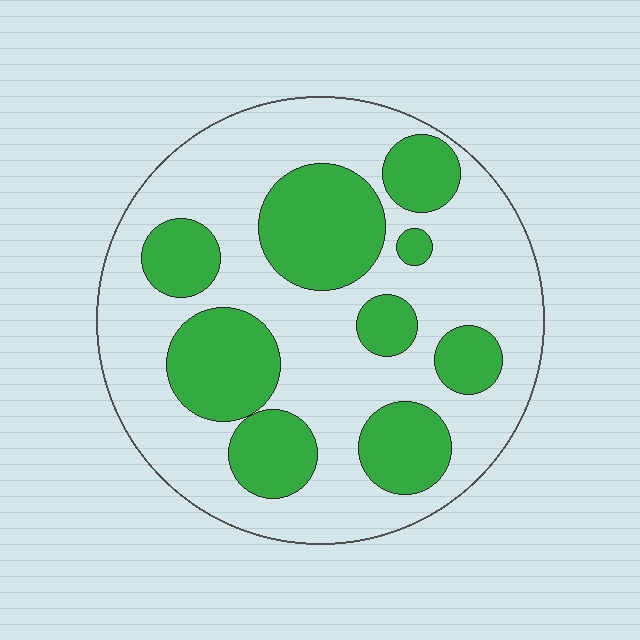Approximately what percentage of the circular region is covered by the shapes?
Approximately 35%.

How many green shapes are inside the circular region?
9.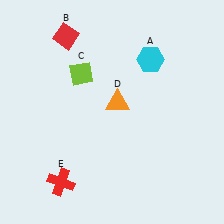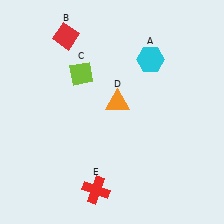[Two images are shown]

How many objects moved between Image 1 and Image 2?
1 object moved between the two images.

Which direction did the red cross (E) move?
The red cross (E) moved right.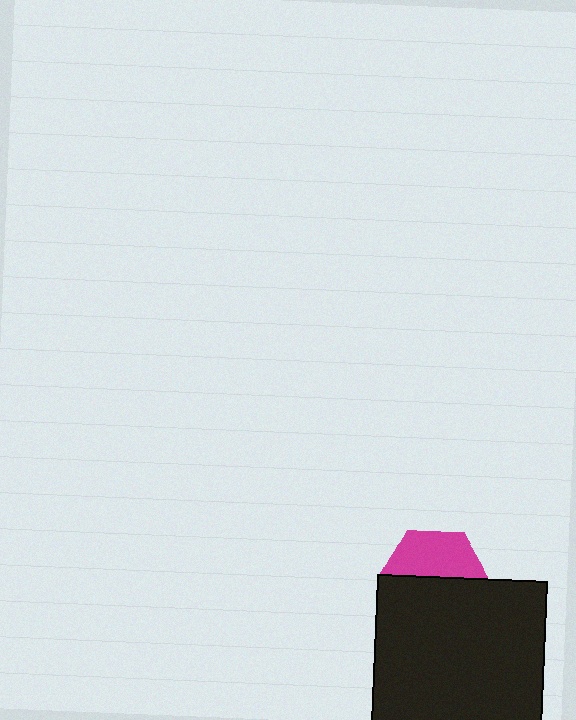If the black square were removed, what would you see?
You would see the complete magenta hexagon.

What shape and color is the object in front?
The object in front is a black square.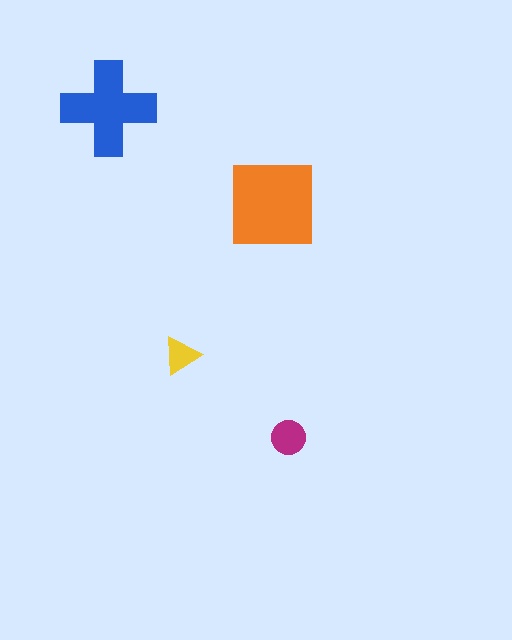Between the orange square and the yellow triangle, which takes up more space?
The orange square.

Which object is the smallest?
The yellow triangle.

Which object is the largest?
The orange square.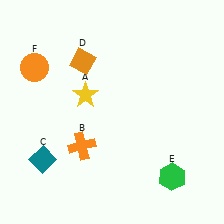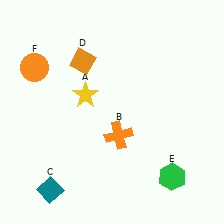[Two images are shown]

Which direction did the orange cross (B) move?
The orange cross (B) moved right.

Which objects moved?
The objects that moved are: the orange cross (B), the teal diamond (C).